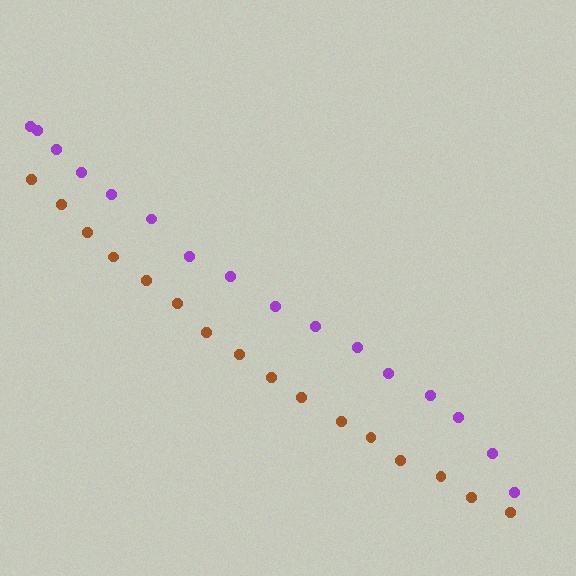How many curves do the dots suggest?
There are 2 distinct paths.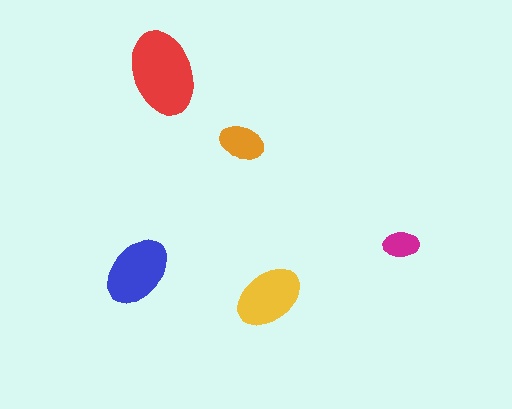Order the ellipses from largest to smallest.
the red one, the blue one, the yellow one, the orange one, the magenta one.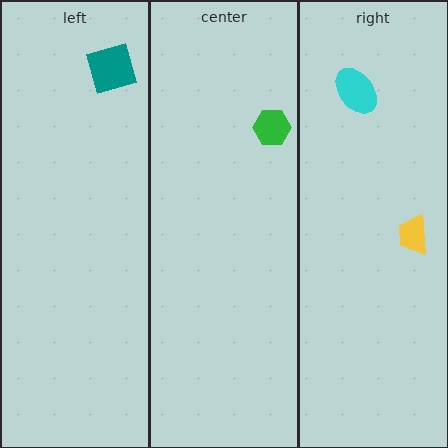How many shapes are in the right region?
2.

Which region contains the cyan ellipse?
The right region.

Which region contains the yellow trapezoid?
The right region.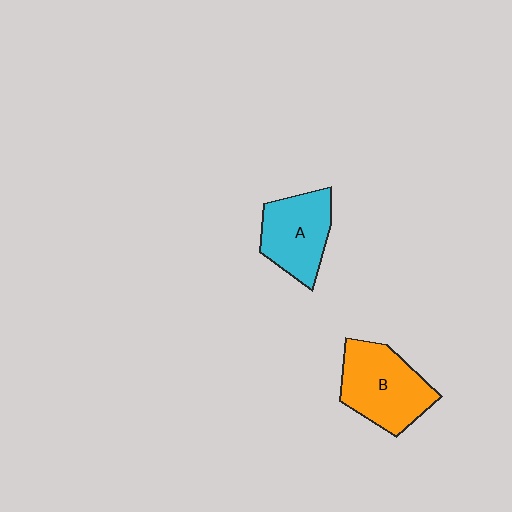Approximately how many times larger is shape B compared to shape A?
Approximately 1.2 times.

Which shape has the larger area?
Shape B (orange).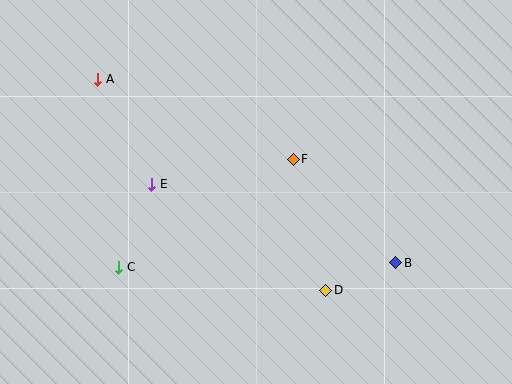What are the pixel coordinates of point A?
Point A is at (98, 79).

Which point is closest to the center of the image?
Point F at (293, 159) is closest to the center.